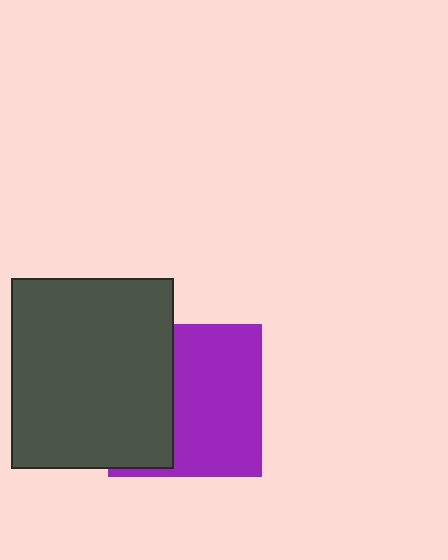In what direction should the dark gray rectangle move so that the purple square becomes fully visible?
The dark gray rectangle should move left. That is the shortest direction to clear the overlap and leave the purple square fully visible.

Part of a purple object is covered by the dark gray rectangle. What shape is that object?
It is a square.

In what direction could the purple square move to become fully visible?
The purple square could move right. That would shift it out from behind the dark gray rectangle entirely.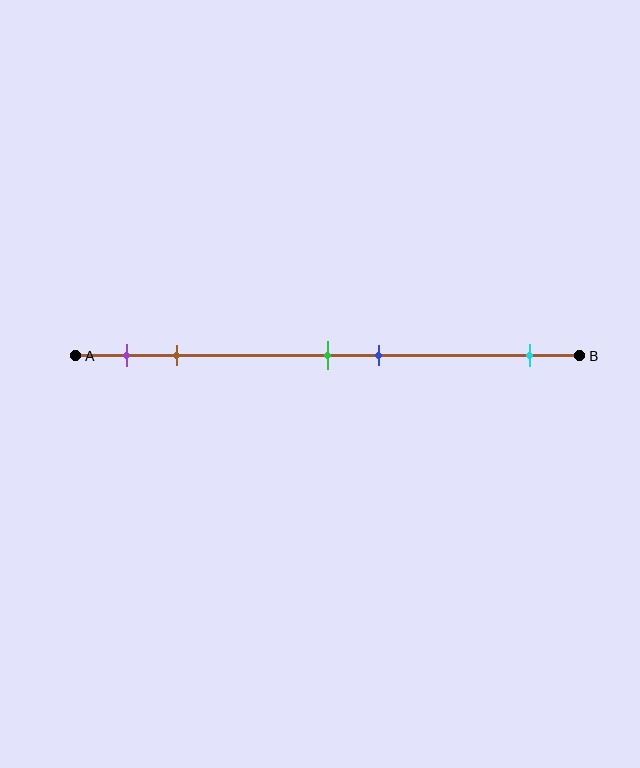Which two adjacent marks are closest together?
The green and blue marks are the closest adjacent pair.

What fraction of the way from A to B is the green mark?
The green mark is approximately 50% (0.5) of the way from A to B.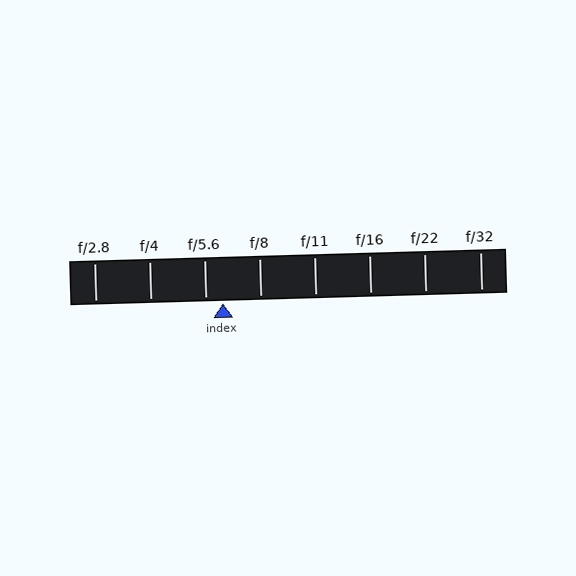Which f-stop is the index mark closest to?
The index mark is closest to f/5.6.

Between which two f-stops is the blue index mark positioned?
The index mark is between f/5.6 and f/8.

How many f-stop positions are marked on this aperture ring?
There are 8 f-stop positions marked.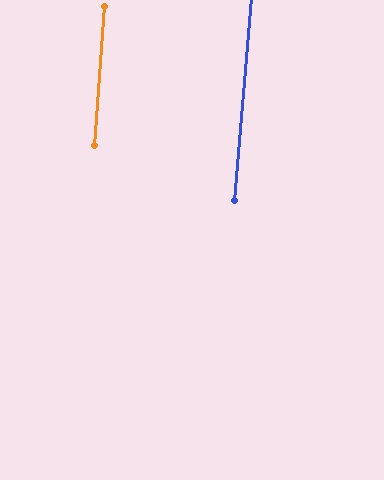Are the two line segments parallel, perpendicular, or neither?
Parallel — their directions differ by only 0.7°.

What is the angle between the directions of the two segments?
Approximately 1 degree.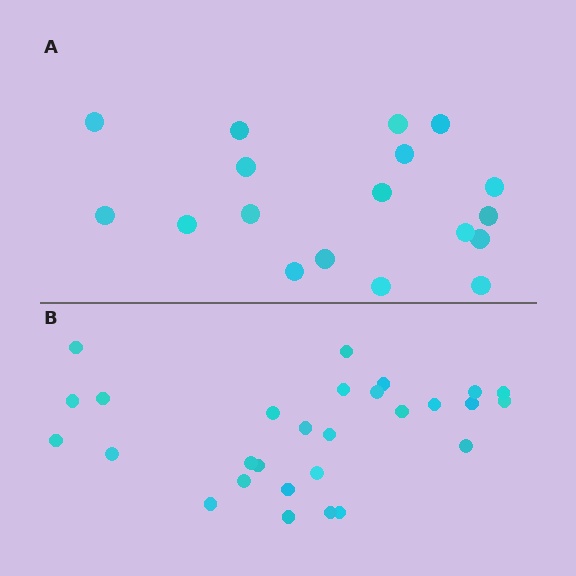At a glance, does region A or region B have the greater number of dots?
Region B (the bottom region) has more dots.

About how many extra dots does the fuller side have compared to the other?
Region B has roughly 10 or so more dots than region A.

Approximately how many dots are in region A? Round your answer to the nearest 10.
About 20 dots. (The exact count is 18, which rounds to 20.)